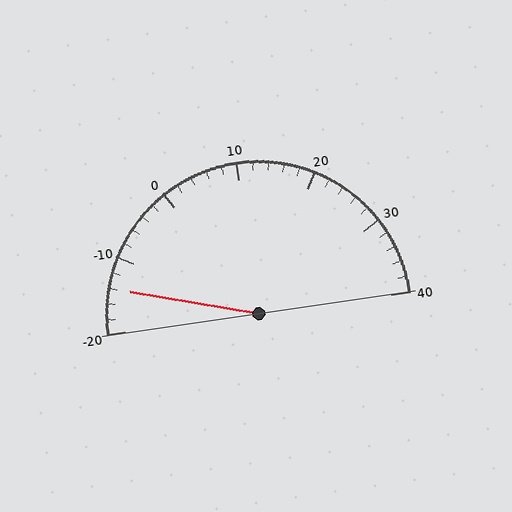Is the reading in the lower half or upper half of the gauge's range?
The reading is in the lower half of the range (-20 to 40).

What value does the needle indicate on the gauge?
The needle indicates approximately -14.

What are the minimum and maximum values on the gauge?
The gauge ranges from -20 to 40.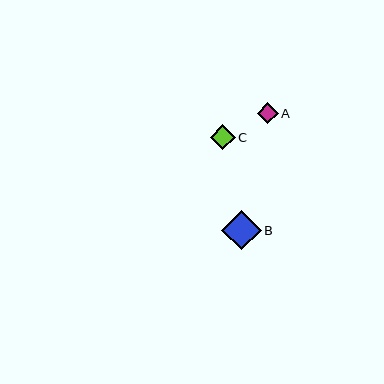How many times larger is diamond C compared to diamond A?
Diamond C is approximately 1.2 times the size of diamond A.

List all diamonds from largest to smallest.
From largest to smallest: B, C, A.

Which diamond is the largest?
Diamond B is the largest with a size of approximately 39 pixels.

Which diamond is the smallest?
Diamond A is the smallest with a size of approximately 21 pixels.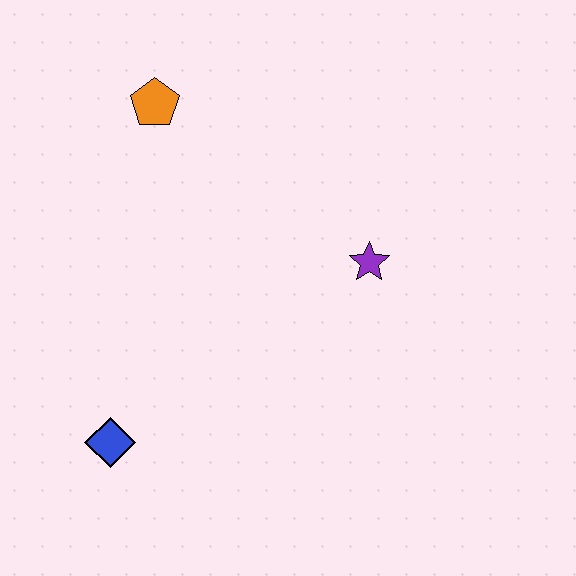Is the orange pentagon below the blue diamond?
No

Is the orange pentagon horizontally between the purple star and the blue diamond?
Yes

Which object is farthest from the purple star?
The blue diamond is farthest from the purple star.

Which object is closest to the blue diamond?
The purple star is closest to the blue diamond.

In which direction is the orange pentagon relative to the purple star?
The orange pentagon is to the left of the purple star.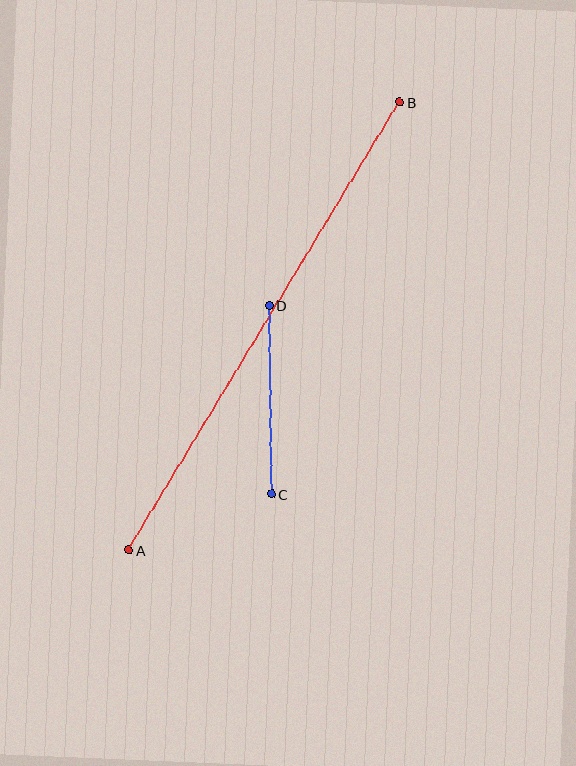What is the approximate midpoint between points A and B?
The midpoint is at approximately (264, 326) pixels.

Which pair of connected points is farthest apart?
Points A and B are farthest apart.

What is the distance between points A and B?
The distance is approximately 524 pixels.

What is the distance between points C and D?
The distance is approximately 189 pixels.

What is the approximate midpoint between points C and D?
The midpoint is at approximately (271, 400) pixels.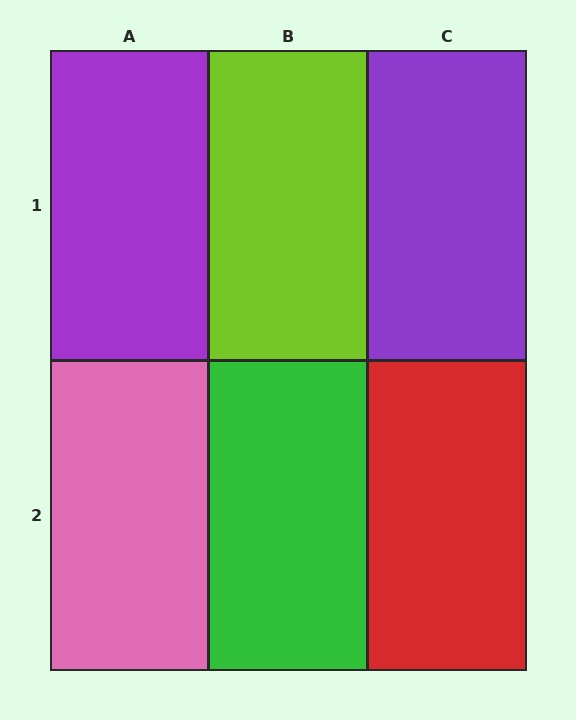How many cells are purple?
2 cells are purple.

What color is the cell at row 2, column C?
Red.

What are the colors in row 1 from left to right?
Purple, lime, purple.